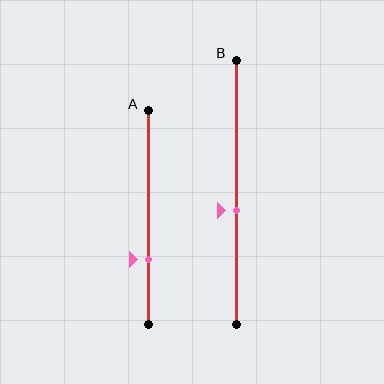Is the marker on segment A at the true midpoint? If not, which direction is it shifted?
No, the marker on segment A is shifted downward by about 20% of the segment length.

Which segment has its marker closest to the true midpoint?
Segment B has its marker closest to the true midpoint.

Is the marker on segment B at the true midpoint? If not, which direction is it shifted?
No, the marker on segment B is shifted downward by about 7% of the segment length.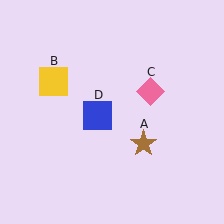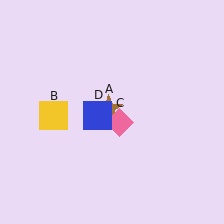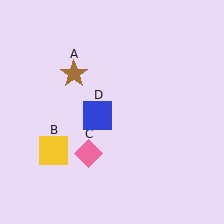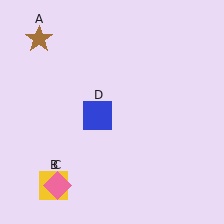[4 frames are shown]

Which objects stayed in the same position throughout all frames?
Blue square (object D) remained stationary.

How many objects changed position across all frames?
3 objects changed position: brown star (object A), yellow square (object B), pink diamond (object C).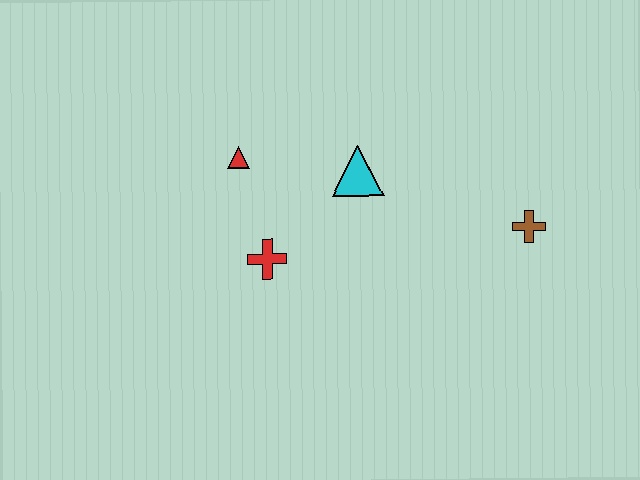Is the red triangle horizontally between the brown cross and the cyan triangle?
No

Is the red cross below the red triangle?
Yes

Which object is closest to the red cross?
The red triangle is closest to the red cross.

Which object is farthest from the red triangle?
The brown cross is farthest from the red triangle.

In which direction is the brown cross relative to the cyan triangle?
The brown cross is to the right of the cyan triangle.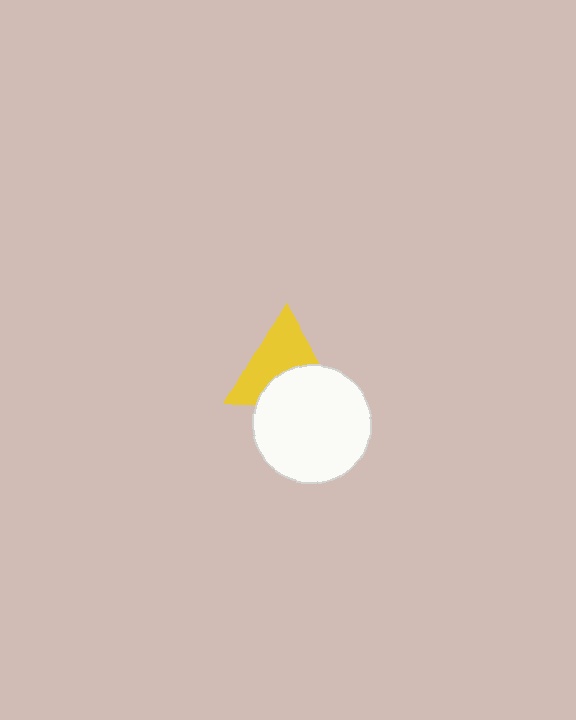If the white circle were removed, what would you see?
You would see the complete yellow triangle.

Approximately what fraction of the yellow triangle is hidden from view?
Roughly 42% of the yellow triangle is hidden behind the white circle.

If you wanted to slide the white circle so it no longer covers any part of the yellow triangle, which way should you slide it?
Slide it down — that is the most direct way to separate the two shapes.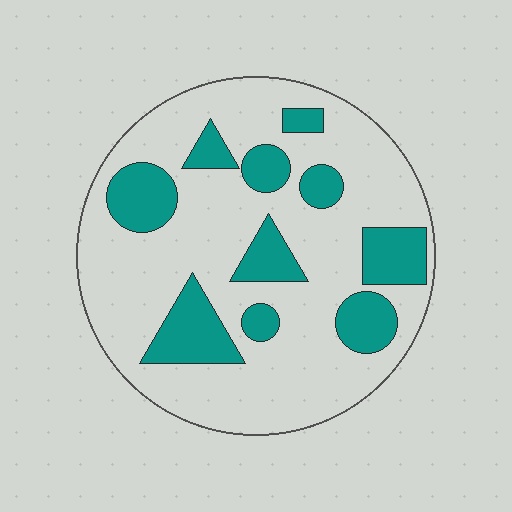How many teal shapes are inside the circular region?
10.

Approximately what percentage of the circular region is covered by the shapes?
Approximately 25%.